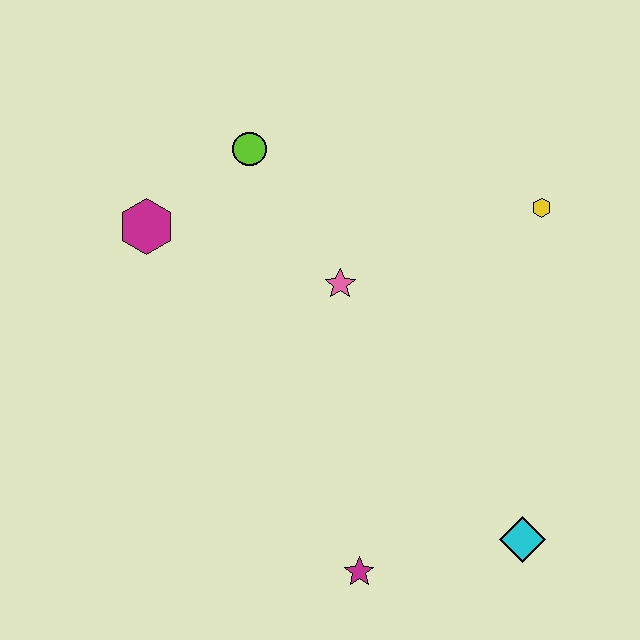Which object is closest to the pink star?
The lime circle is closest to the pink star.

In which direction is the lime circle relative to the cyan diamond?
The lime circle is above the cyan diamond.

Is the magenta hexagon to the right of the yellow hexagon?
No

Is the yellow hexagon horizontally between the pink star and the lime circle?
No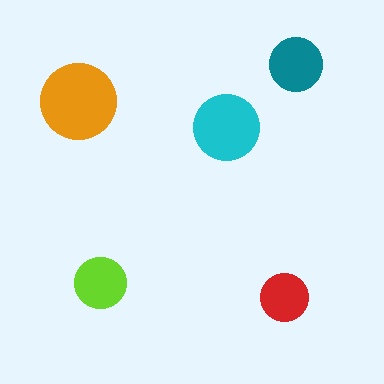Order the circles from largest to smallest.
the orange one, the cyan one, the teal one, the lime one, the red one.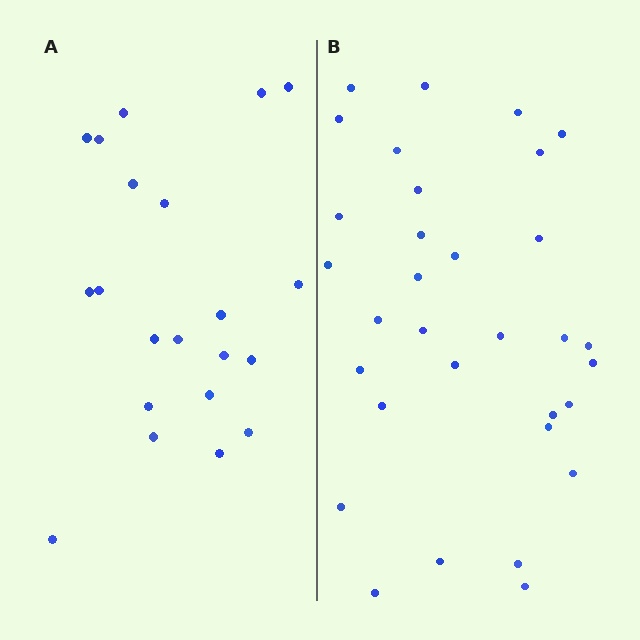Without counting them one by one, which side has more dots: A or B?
Region B (the right region) has more dots.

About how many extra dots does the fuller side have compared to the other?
Region B has roughly 12 or so more dots than region A.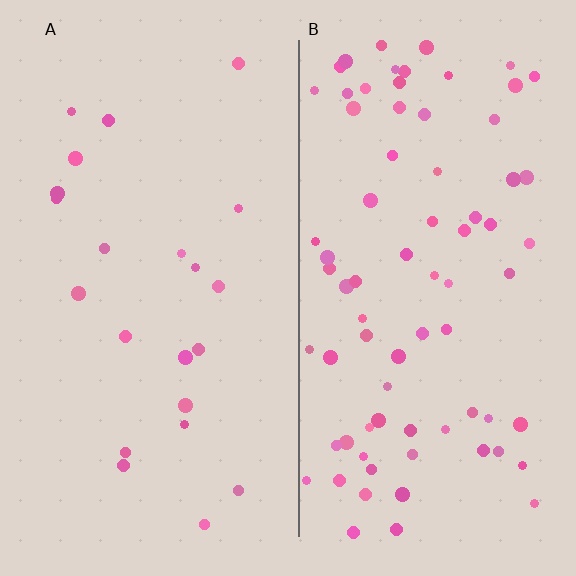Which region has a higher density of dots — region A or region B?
B (the right).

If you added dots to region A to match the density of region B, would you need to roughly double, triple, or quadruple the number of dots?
Approximately triple.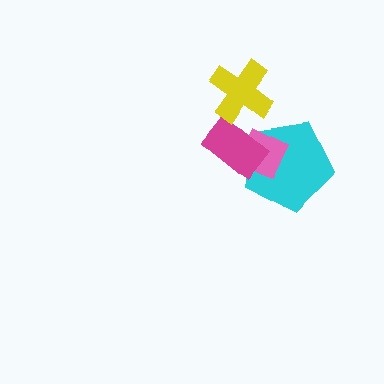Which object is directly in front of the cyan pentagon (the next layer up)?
The pink diamond is directly in front of the cyan pentagon.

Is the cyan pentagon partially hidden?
Yes, it is partially covered by another shape.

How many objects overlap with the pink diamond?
2 objects overlap with the pink diamond.